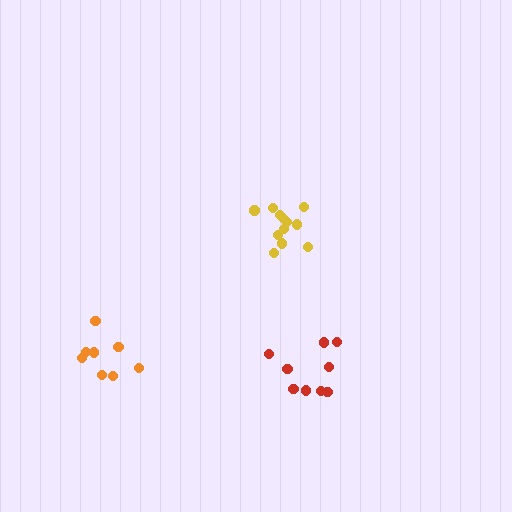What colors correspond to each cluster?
The clusters are colored: red, yellow, orange.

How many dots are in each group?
Group 1: 9 dots, Group 2: 12 dots, Group 3: 8 dots (29 total).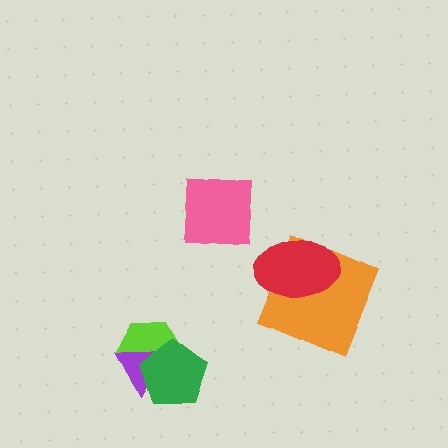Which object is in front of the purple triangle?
The green pentagon is in front of the purple triangle.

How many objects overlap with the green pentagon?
2 objects overlap with the green pentagon.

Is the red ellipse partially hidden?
No, no other shape covers it.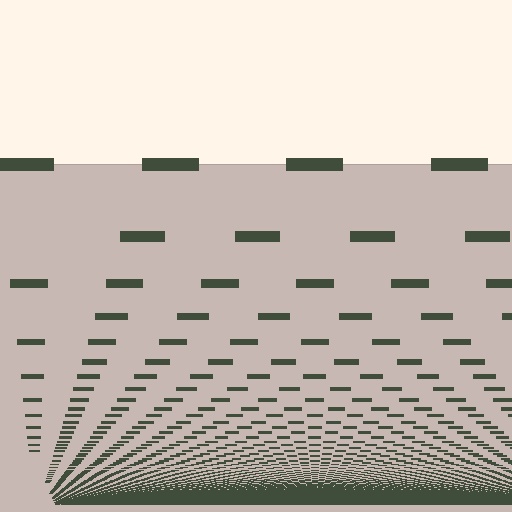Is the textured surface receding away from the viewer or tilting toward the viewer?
The surface appears to tilt toward the viewer. Texture elements get larger and sparser toward the top.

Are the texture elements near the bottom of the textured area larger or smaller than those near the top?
Smaller. The gradient is inverted — elements near the bottom are smaller and denser.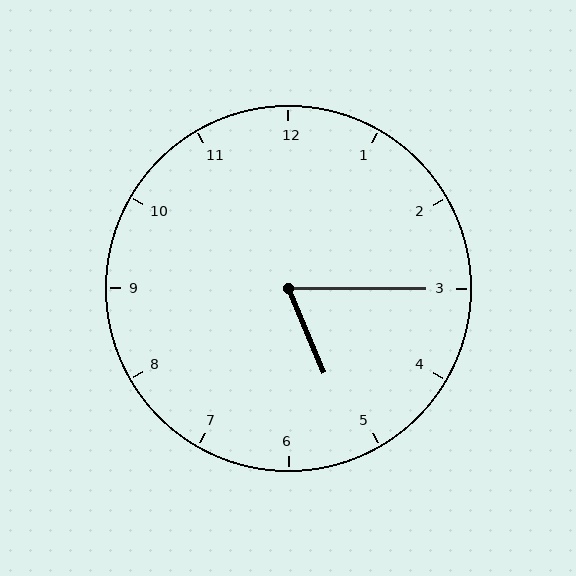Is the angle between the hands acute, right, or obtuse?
It is acute.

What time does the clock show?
5:15.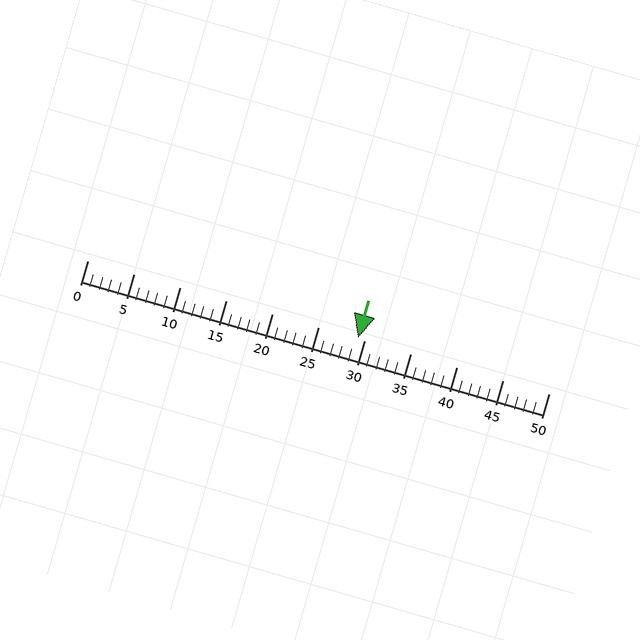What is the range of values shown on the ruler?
The ruler shows values from 0 to 50.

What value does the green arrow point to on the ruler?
The green arrow points to approximately 29.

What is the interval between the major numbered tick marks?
The major tick marks are spaced 5 units apart.